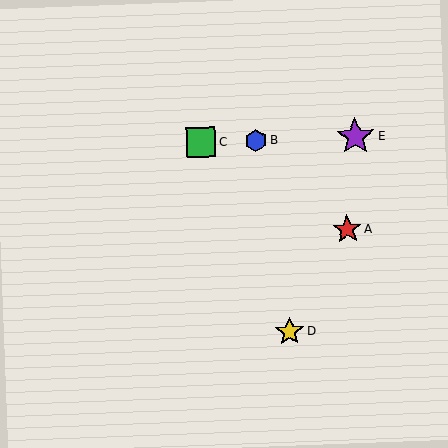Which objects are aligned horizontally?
Objects B, C, E are aligned horizontally.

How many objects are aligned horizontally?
3 objects (B, C, E) are aligned horizontally.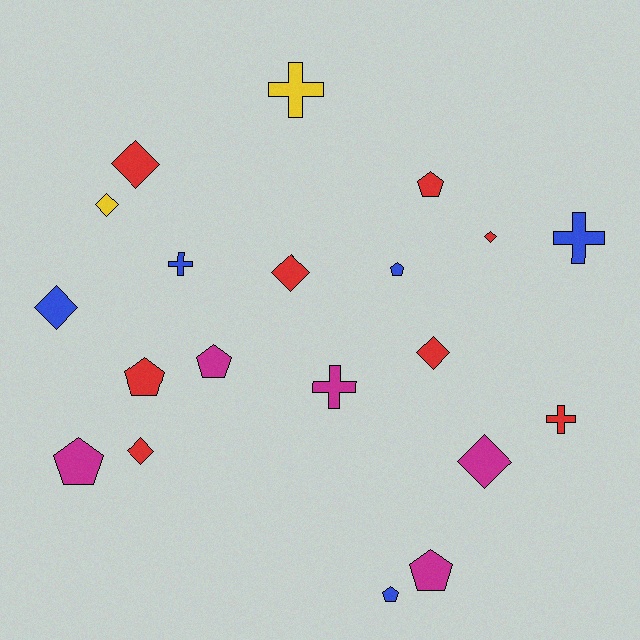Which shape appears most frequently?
Diamond, with 8 objects.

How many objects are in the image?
There are 20 objects.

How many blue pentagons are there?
There are 2 blue pentagons.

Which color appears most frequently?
Red, with 8 objects.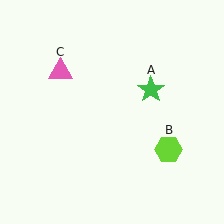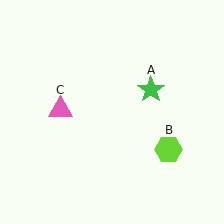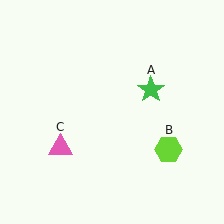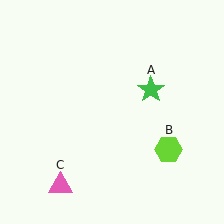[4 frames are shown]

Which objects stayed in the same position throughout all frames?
Green star (object A) and lime hexagon (object B) remained stationary.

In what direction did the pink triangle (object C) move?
The pink triangle (object C) moved down.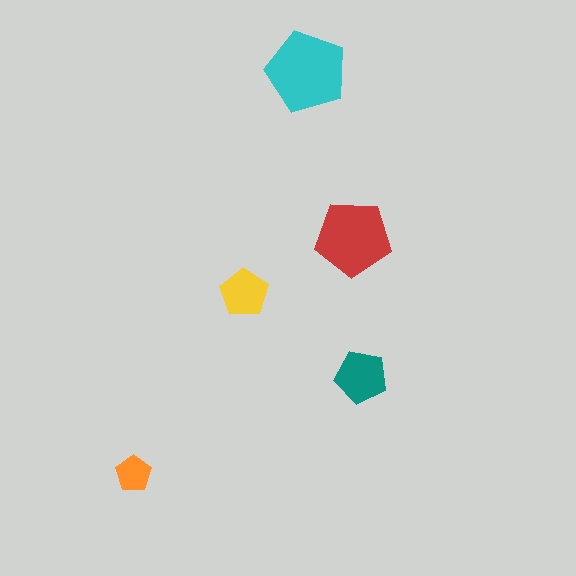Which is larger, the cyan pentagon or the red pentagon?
The cyan one.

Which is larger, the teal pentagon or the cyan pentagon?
The cyan one.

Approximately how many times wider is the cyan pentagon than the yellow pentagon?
About 1.5 times wider.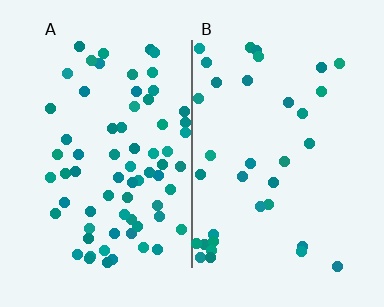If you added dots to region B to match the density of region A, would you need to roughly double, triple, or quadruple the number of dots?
Approximately double.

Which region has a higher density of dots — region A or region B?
A (the left).